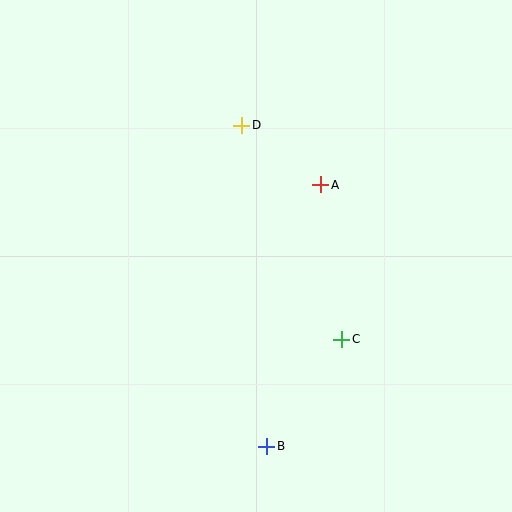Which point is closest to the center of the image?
Point A at (321, 185) is closest to the center.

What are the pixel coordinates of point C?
Point C is at (342, 339).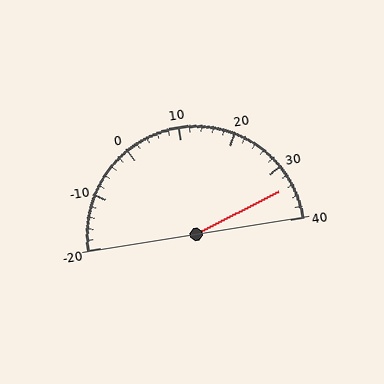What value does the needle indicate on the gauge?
The needle indicates approximately 34.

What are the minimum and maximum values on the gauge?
The gauge ranges from -20 to 40.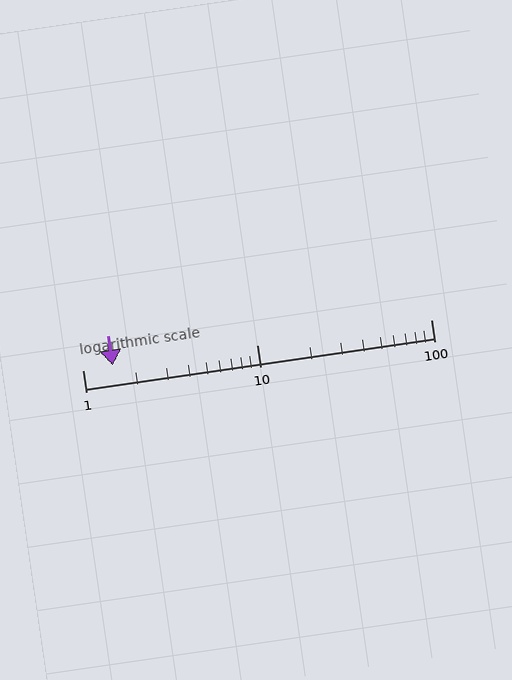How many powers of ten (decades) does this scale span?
The scale spans 2 decades, from 1 to 100.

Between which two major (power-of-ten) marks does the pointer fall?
The pointer is between 1 and 10.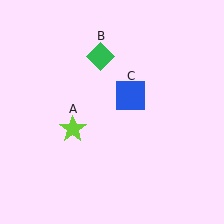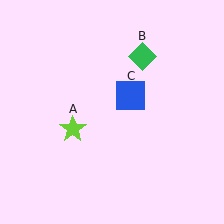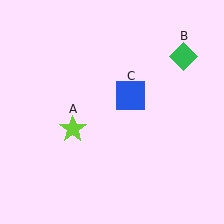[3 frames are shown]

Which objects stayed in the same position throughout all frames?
Lime star (object A) and blue square (object C) remained stationary.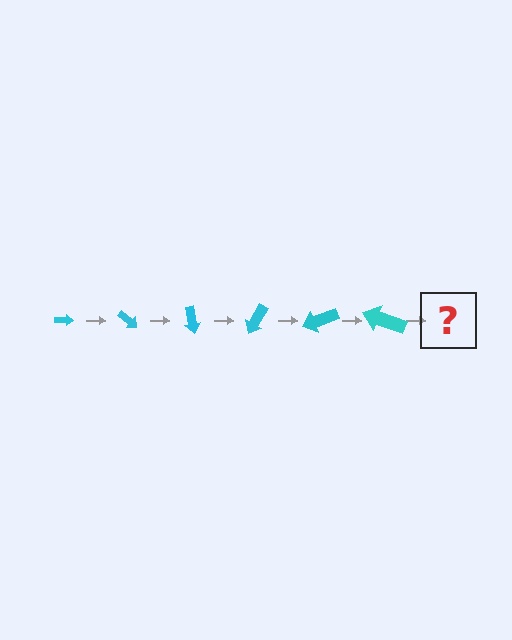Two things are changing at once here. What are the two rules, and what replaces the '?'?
The two rules are that the arrow grows larger each step and it rotates 40 degrees each step. The '?' should be an arrow, larger than the previous one and rotated 240 degrees from the start.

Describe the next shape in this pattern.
It should be an arrow, larger than the previous one and rotated 240 degrees from the start.